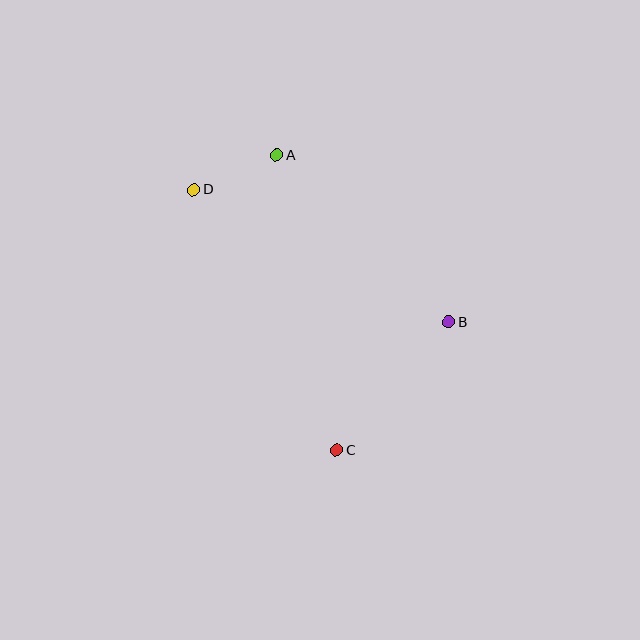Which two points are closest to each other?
Points A and D are closest to each other.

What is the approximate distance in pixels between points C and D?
The distance between C and D is approximately 297 pixels.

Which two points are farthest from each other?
Points A and C are farthest from each other.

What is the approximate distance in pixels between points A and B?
The distance between A and B is approximately 240 pixels.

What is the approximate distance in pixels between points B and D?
The distance between B and D is approximately 287 pixels.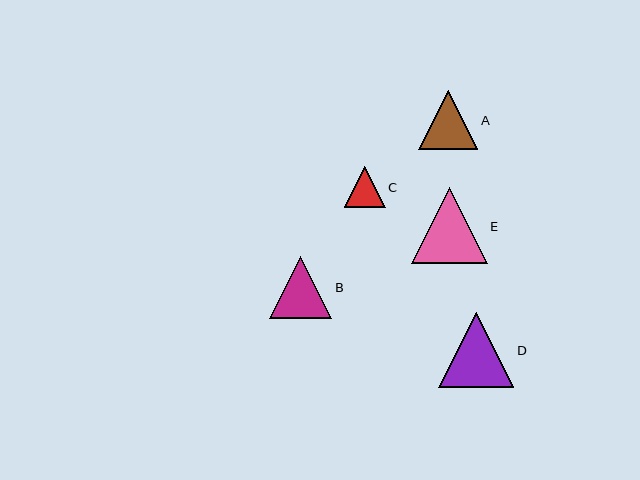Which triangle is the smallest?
Triangle C is the smallest with a size of approximately 41 pixels.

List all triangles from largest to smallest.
From largest to smallest: E, D, B, A, C.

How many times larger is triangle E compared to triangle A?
Triangle E is approximately 1.3 times the size of triangle A.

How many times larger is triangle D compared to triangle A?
Triangle D is approximately 1.3 times the size of triangle A.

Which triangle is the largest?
Triangle E is the largest with a size of approximately 76 pixels.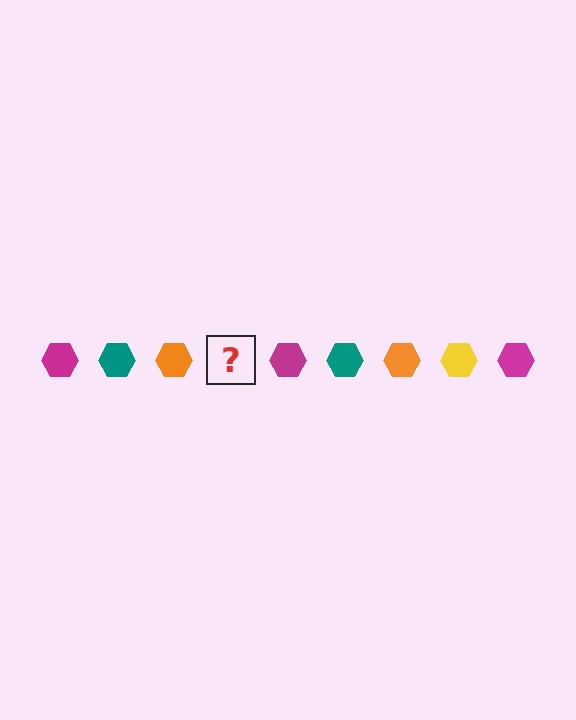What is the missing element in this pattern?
The missing element is a yellow hexagon.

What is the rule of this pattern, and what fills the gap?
The rule is that the pattern cycles through magenta, teal, orange, yellow hexagons. The gap should be filled with a yellow hexagon.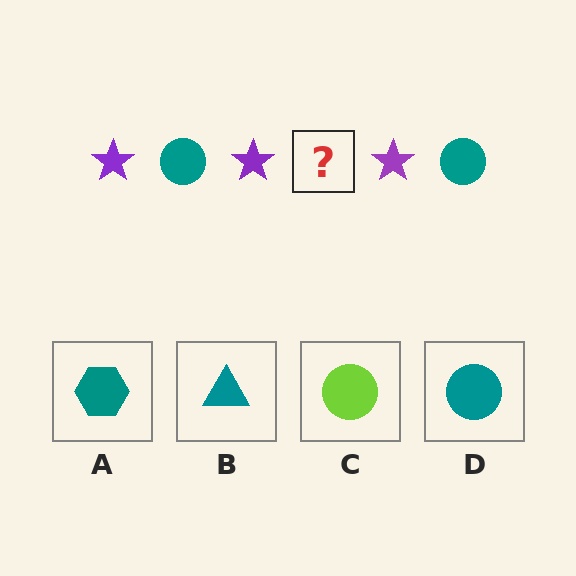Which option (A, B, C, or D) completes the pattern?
D.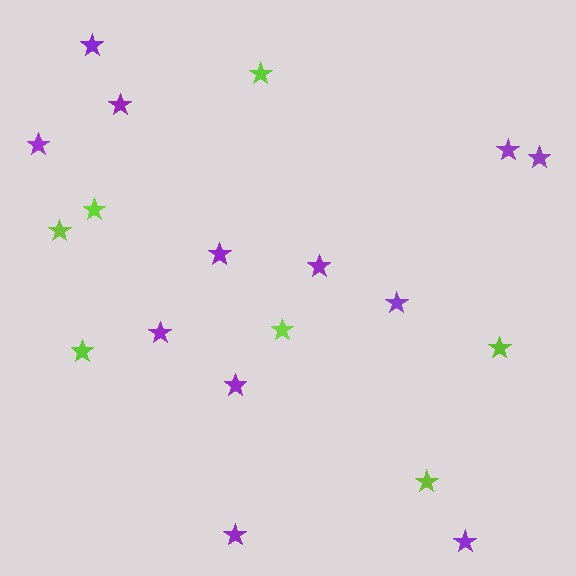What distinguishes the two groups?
There are 2 groups: one group of lime stars (7) and one group of purple stars (12).